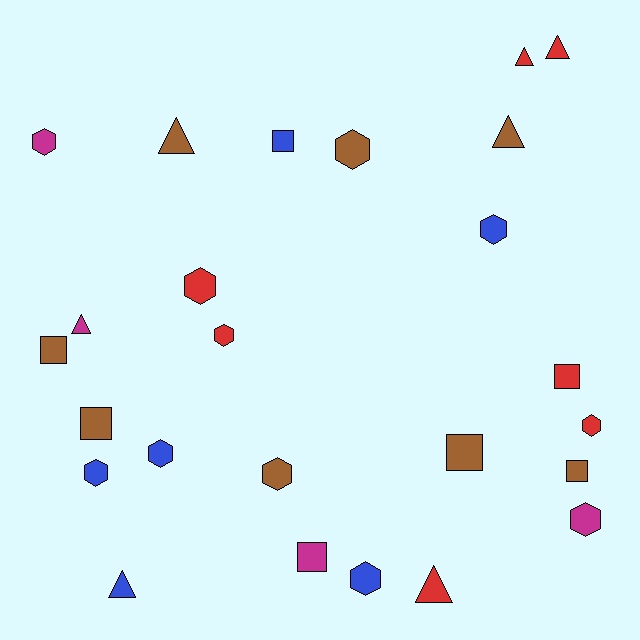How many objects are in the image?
There are 25 objects.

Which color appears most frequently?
Brown, with 8 objects.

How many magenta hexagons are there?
There are 2 magenta hexagons.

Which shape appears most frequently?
Hexagon, with 11 objects.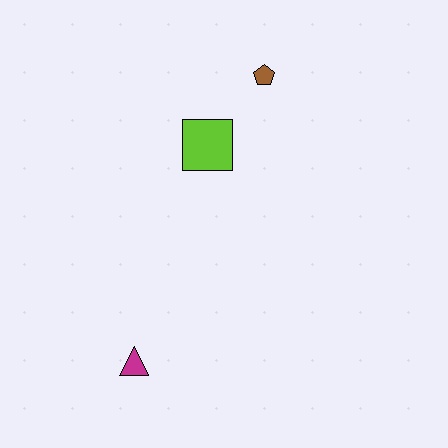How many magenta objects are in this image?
There is 1 magenta object.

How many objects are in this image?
There are 3 objects.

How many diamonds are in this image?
There are no diamonds.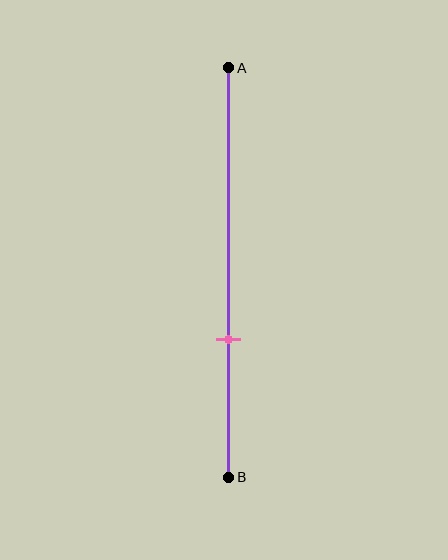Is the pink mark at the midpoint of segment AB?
No, the mark is at about 65% from A, not at the 50% midpoint.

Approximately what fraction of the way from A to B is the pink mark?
The pink mark is approximately 65% of the way from A to B.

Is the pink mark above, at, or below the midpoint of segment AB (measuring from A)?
The pink mark is below the midpoint of segment AB.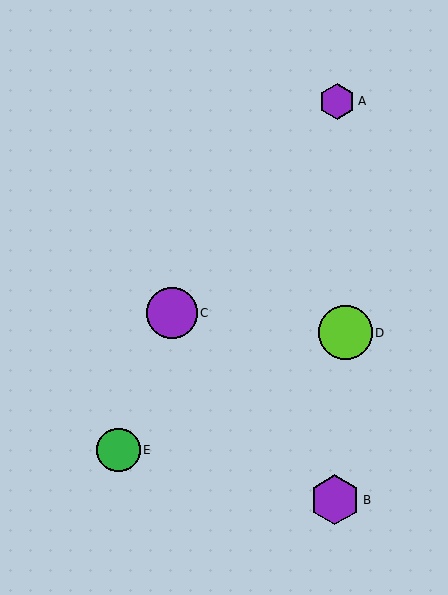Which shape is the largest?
The lime circle (labeled D) is the largest.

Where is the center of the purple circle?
The center of the purple circle is at (172, 313).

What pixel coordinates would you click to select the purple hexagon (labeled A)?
Click at (337, 101) to select the purple hexagon A.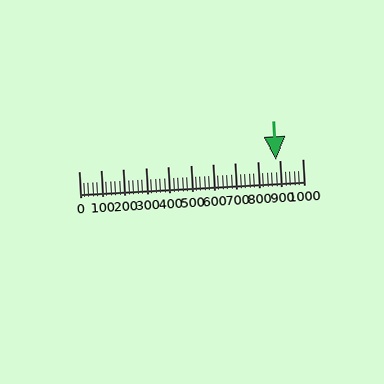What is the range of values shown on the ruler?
The ruler shows values from 0 to 1000.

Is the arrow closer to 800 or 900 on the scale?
The arrow is closer to 900.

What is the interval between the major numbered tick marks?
The major tick marks are spaced 100 units apart.